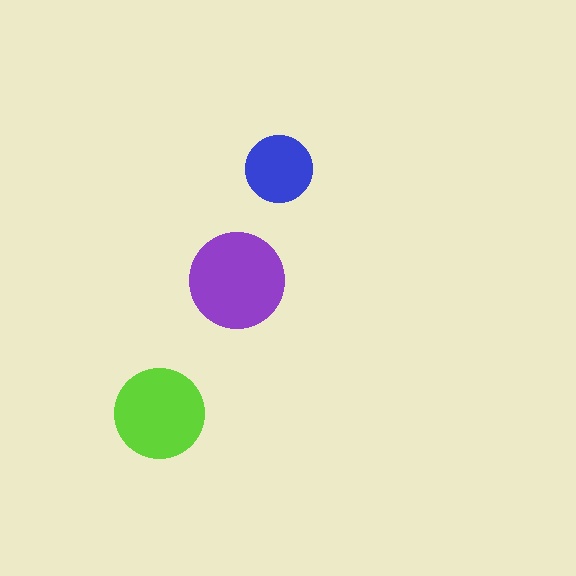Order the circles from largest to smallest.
the purple one, the lime one, the blue one.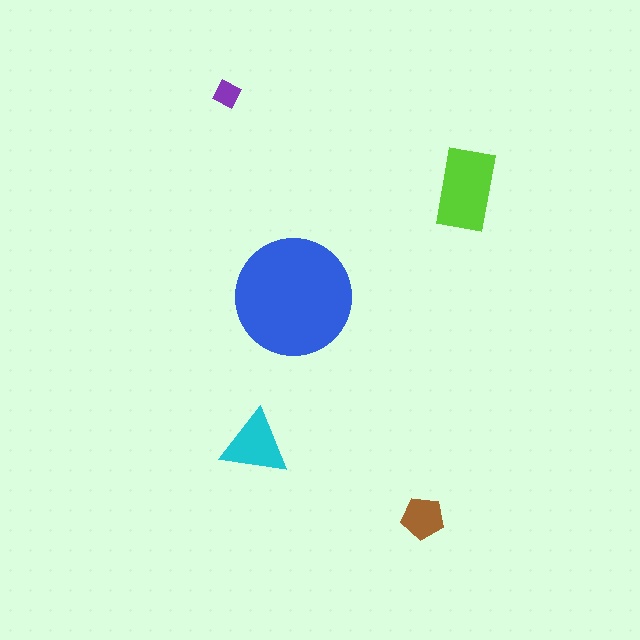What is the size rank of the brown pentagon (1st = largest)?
4th.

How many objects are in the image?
There are 5 objects in the image.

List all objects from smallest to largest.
The purple diamond, the brown pentagon, the cyan triangle, the lime rectangle, the blue circle.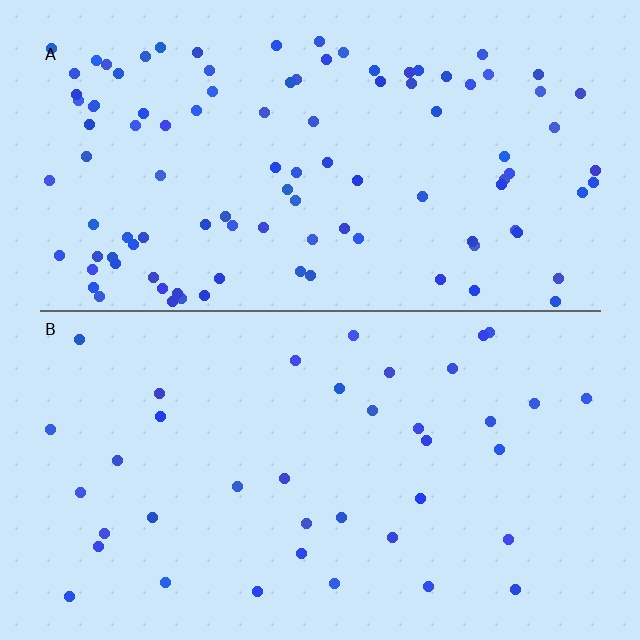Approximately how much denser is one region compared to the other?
Approximately 2.7× — region A over region B.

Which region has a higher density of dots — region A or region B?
A (the top).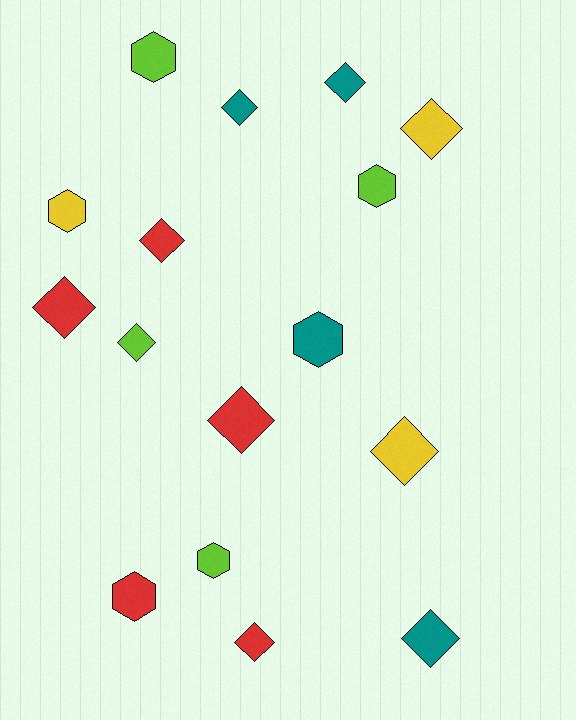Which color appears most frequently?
Red, with 5 objects.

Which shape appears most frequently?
Diamond, with 10 objects.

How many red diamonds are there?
There are 4 red diamonds.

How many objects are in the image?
There are 16 objects.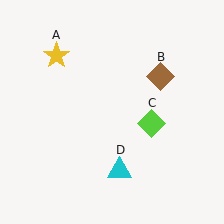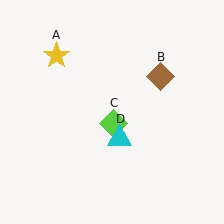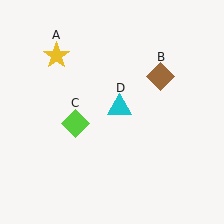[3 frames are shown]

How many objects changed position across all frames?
2 objects changed position: lime diamond (object C), cyan triangle (object D).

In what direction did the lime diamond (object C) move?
The lime diamond (object C) moved left.